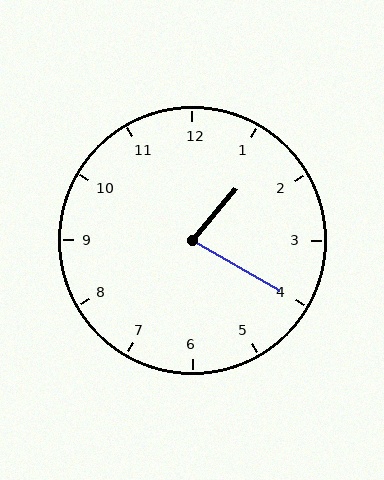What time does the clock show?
1:20.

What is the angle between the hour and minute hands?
Approximately 80 degrees.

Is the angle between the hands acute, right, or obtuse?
It is acute.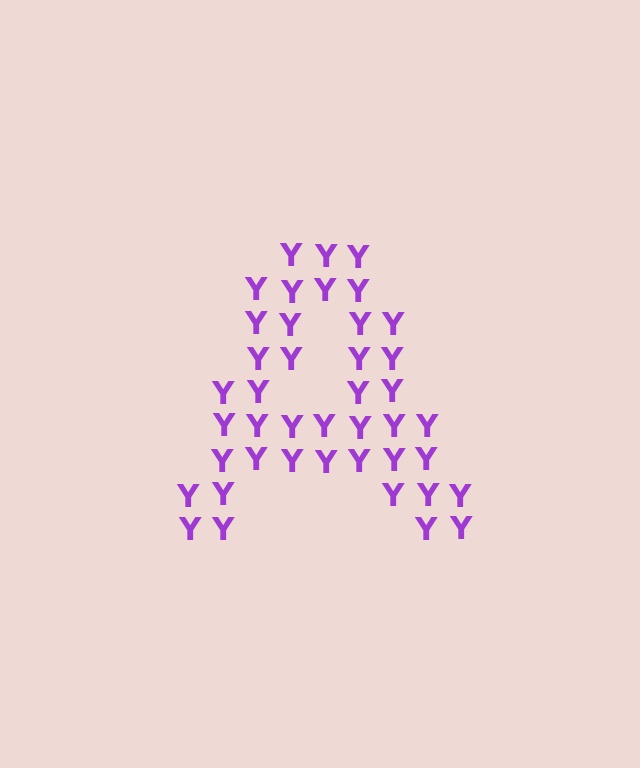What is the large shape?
The large shape is the letter A.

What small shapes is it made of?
It is made of small letter Y's.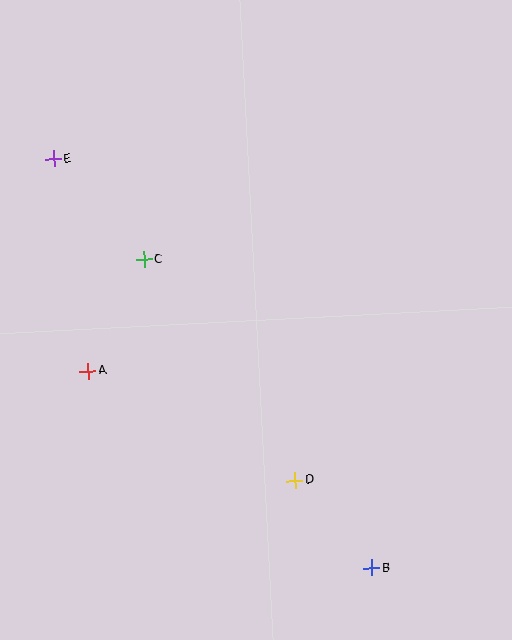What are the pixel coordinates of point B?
Point B is at (372, 568).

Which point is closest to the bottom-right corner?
Point B is closest to the bottom-right corner.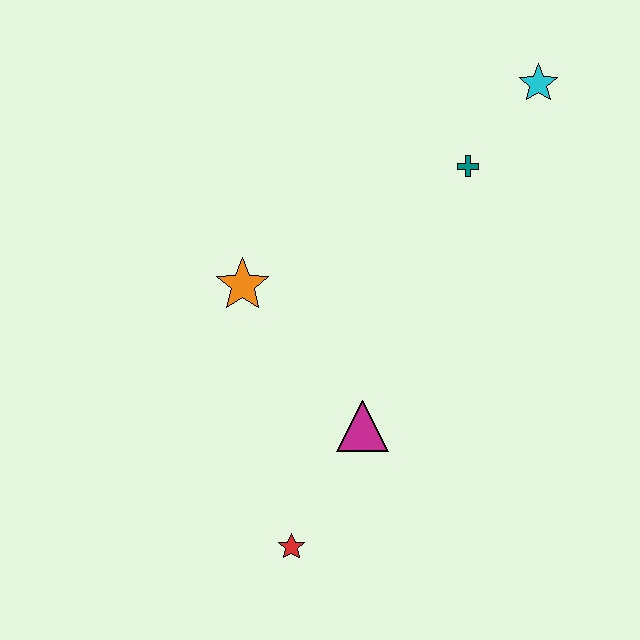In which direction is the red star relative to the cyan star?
The red star is below the cyan star.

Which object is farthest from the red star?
The cyan star is farthest from the red star.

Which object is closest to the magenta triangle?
The red star is closest to the magenta triangle.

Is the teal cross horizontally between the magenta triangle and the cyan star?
Yes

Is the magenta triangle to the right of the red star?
Yes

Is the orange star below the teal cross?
Yes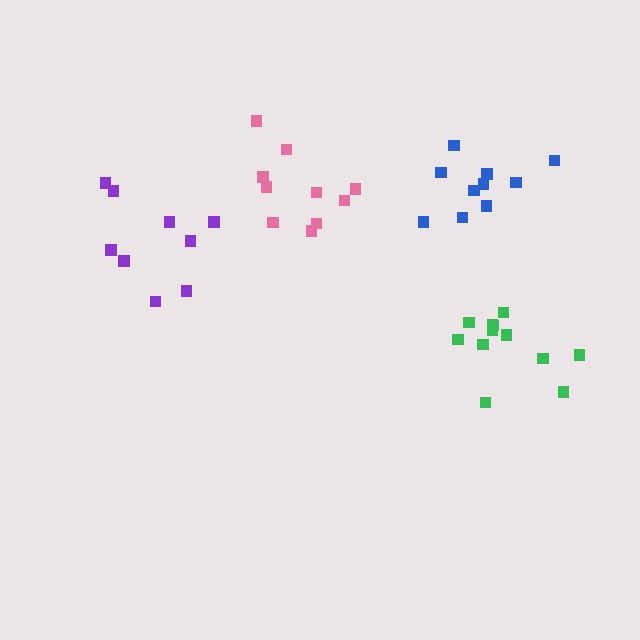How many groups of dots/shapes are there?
There are 4 groups.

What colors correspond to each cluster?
The clusters are colored: purple, blue, green, pink.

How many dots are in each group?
Group 1: 9 dots, Group 2: 10 dots, Group 3: 12 dots, Group 4: 10 dots (41 total).